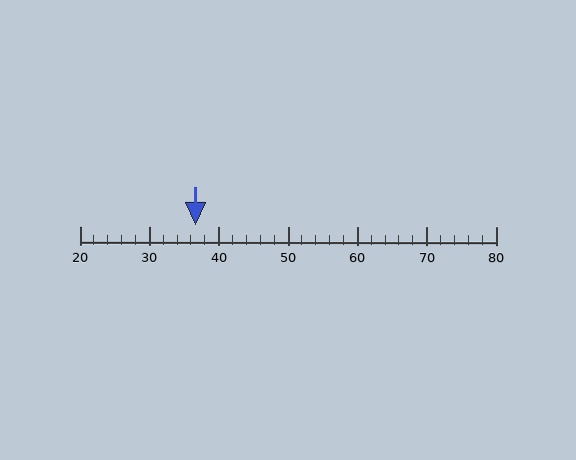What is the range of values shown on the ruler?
The ruler shows values from 20 to 80.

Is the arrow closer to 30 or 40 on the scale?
The arrow is closer to 40.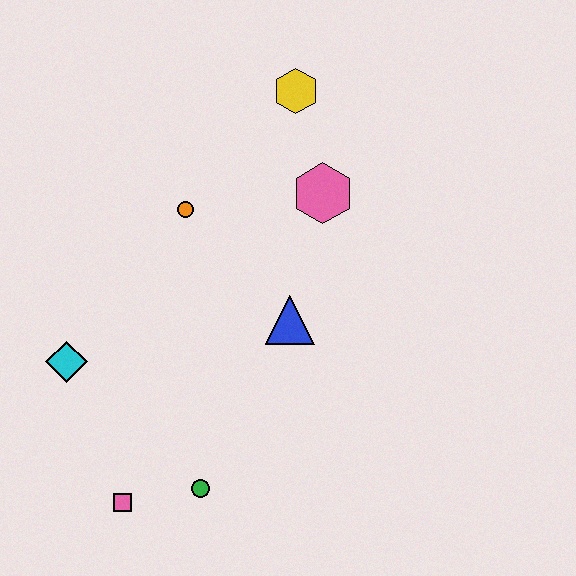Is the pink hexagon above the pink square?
Yes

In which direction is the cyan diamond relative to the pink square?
The cyan diamond is above the pink square.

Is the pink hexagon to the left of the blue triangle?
No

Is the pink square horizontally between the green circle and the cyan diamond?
Yes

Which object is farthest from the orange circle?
The pink square is farthest from the orange circle.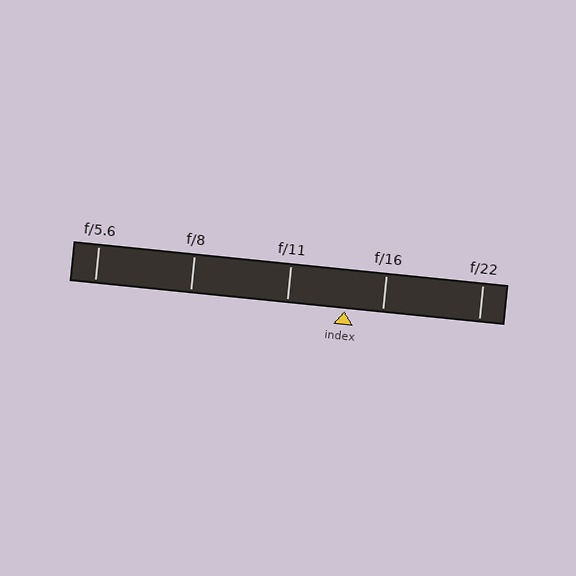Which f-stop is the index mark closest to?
The index mark is closest to f/16.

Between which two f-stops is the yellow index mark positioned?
The index mark is between f/11 and f/16.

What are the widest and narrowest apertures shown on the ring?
The widest aperture shown is f/5.6 and the narrowest is f/22.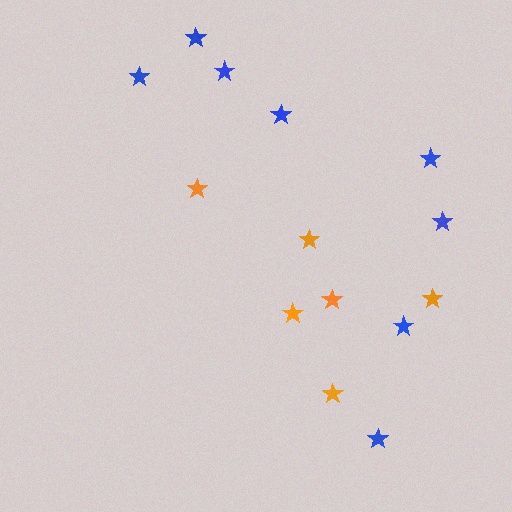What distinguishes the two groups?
There are 2 groups: one group of blue stars (8) and one group of orange stars (6).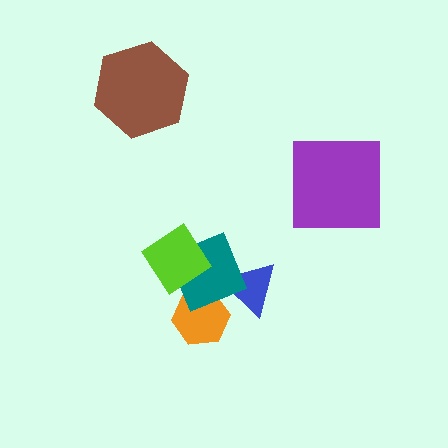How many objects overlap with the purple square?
0 objects overlap with the purple square.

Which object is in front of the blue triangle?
The teal diamond is in front of the blue triangle.